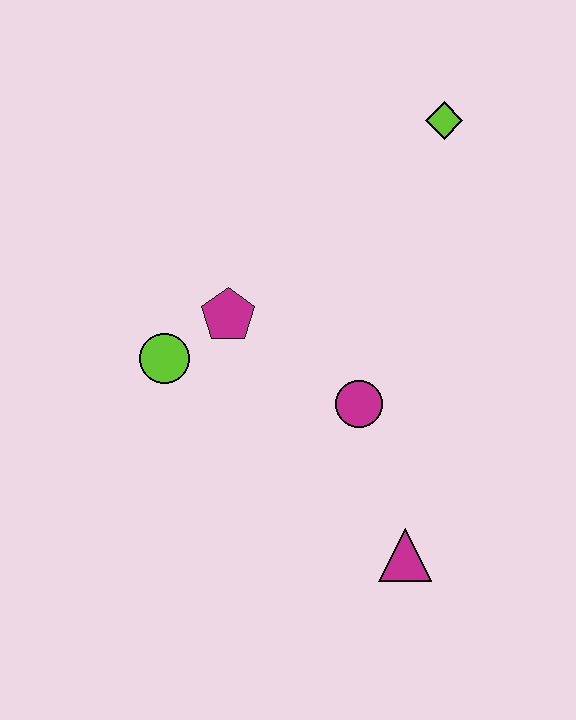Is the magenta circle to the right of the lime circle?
Yes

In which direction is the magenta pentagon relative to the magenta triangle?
The magenta pentagon is above the magenta triangle.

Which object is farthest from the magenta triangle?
The lime diamond is farthest from the magenta triangle.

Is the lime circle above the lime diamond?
No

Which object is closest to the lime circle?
The magenta pentagon is closest to the lime circle.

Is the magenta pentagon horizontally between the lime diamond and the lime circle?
Yes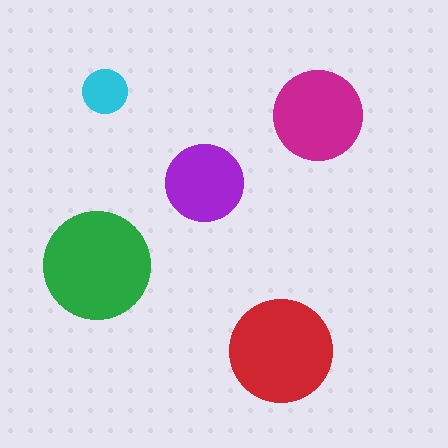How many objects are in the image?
There are 5 objects in the image.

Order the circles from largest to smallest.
the green one, the red one, the magenta one, the purple one, the cyan one.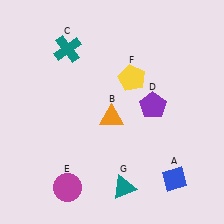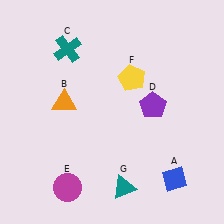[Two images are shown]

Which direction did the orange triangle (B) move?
The orange triangle (B) moved left.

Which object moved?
The orange triangle (B) moved left.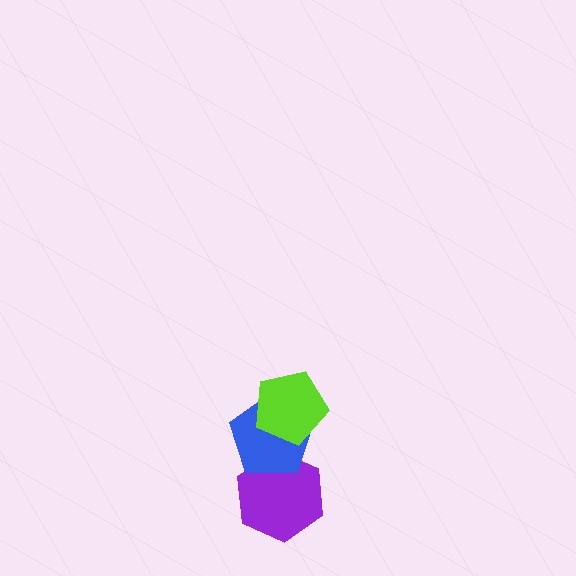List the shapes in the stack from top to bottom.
From top to bottom: the lime pentagon, the blue pentagon, the purple hexagon.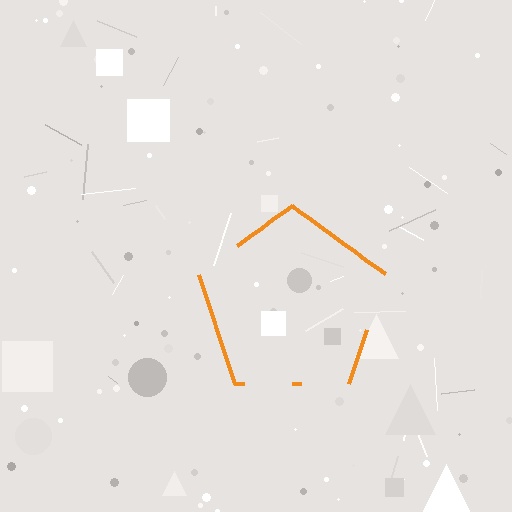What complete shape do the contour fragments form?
The contour fragments form a pentagon.